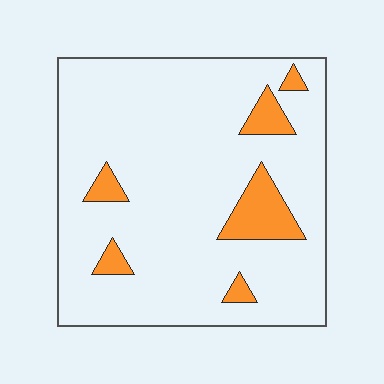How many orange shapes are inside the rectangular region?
6.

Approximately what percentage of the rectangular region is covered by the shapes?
Approximately 10%.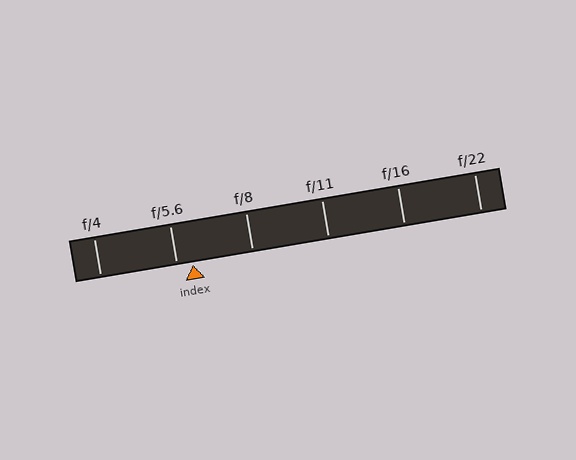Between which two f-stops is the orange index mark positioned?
The index mark is between f/5.6 and f/8.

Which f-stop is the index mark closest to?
The index mark is closest to f/5.6.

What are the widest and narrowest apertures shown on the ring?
The widest aperture shown is f/4 and the narrowest is f/22.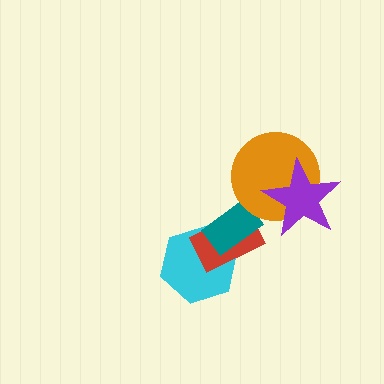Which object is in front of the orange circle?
The purple star is in front of the orange circle.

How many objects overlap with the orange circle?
1 object overlaps with the orange circle.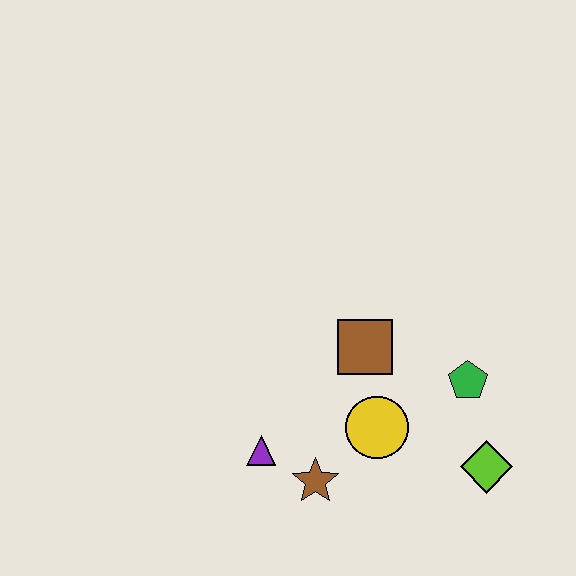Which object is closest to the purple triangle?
The brown star is closest to the purple triangle.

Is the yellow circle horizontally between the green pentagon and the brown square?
Yes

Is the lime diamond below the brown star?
No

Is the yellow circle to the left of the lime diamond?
Yes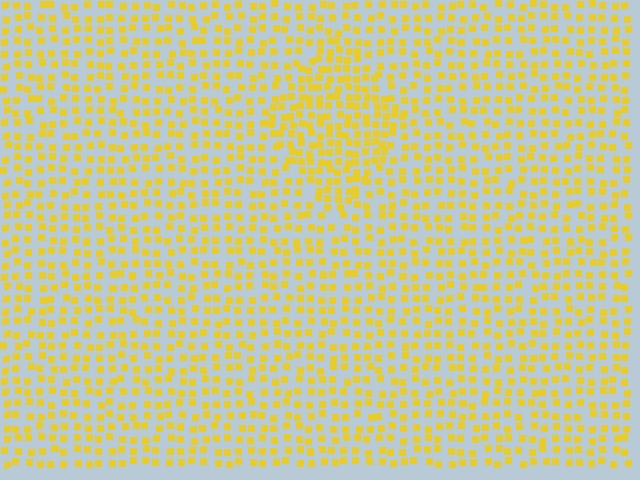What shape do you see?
I see a diamond.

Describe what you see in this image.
The image contains small yellow elements arranged at two different densities. A diamond-shaped region is visible where the elements are more densely packed than the surrounding area.